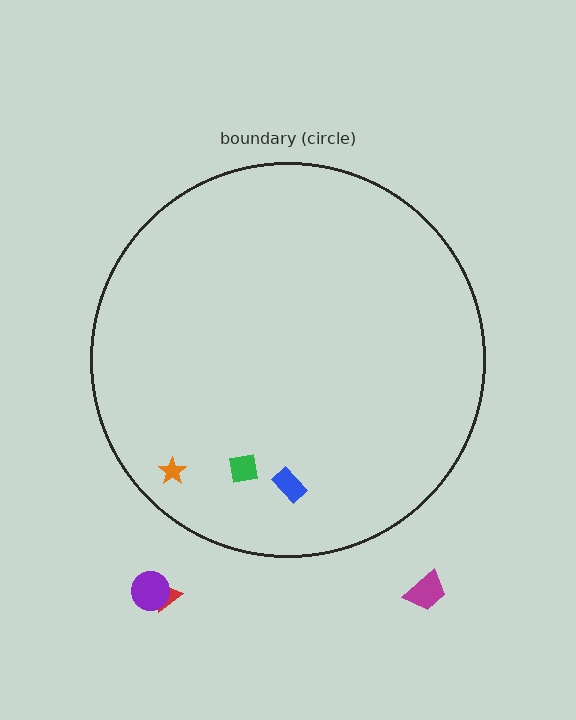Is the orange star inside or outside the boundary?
Inside.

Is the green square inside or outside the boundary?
Inside.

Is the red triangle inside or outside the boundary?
Outside.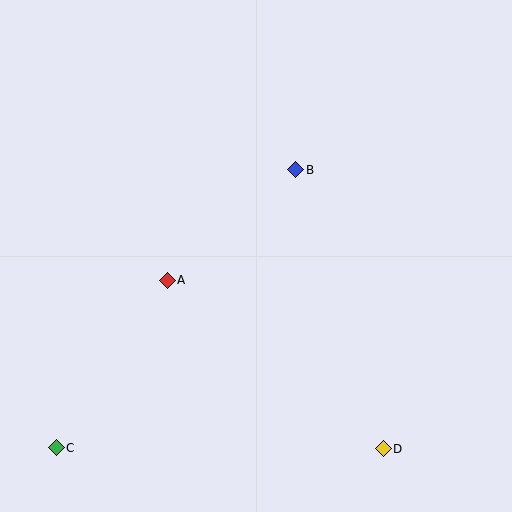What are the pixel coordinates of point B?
Point B is at (296, 170).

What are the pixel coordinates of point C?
Point C is at (56, 448).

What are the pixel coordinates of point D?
Point D is at (383, 449).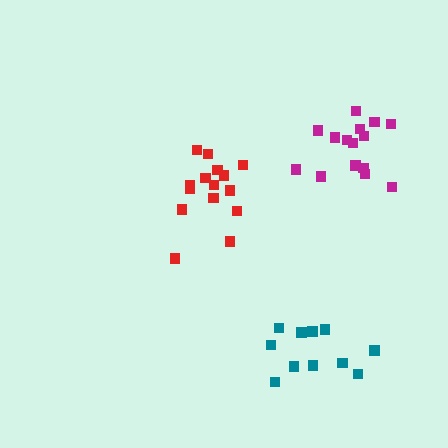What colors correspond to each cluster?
The clusters are colored: red, teal, magenta.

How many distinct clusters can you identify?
There are 3 distinct clusters.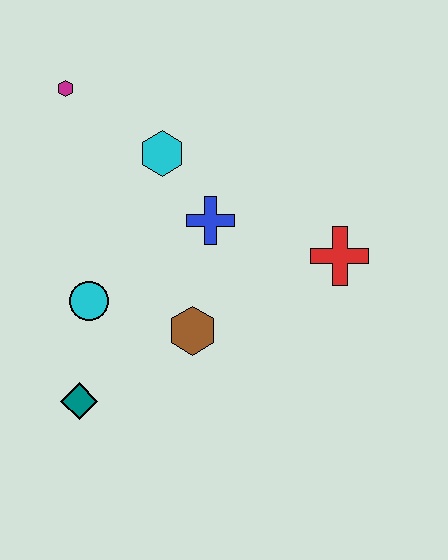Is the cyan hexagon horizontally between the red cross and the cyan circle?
Yes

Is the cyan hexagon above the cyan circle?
Yes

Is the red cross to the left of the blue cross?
No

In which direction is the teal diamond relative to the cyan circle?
The teal diamond is below the cyan circle.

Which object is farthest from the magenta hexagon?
The red cross is farthest from the magenta hexagon.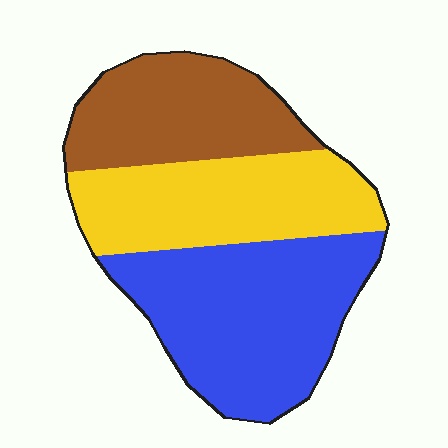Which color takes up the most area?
Blue, at roughly 40%.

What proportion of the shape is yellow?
Yellow covers 32% of the shape.